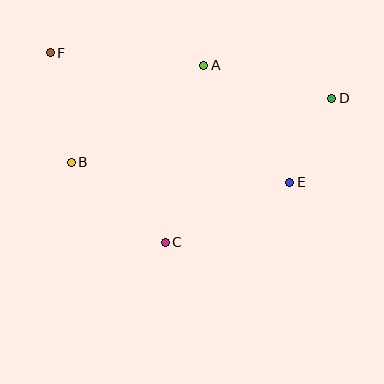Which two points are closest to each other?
Points D and E are closest to each other.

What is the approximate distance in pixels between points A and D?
The distance between A and D is approximately 132 pixels.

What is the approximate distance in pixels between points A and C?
The distance between A and C is approximately 181 pixels.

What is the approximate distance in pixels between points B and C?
The distance between B and C is approximately 123 pixels.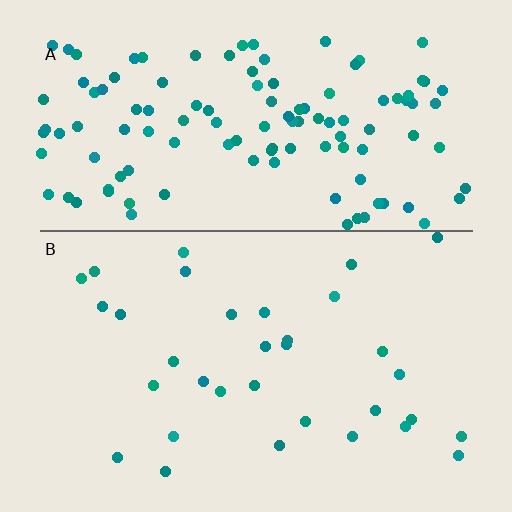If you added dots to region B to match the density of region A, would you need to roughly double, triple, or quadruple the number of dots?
Approximately quadruple.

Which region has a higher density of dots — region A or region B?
A (the top).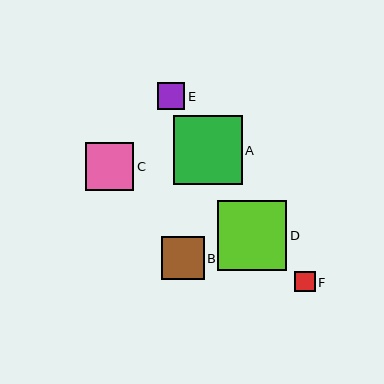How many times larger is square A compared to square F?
Square A is approximately 3.4 times the size of square F.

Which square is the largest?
Square D is the largest with a size of approximately 70 pixels.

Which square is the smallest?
Square F is the smallest with a size of approximately 20 pixels.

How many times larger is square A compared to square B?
Square A is approximately 1.6 times the size of square B.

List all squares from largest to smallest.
From largest to smallest: D, A, C, B, E, F.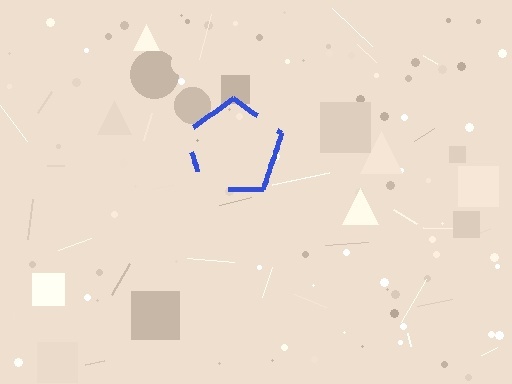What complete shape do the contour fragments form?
The contour fragments form a pentagon.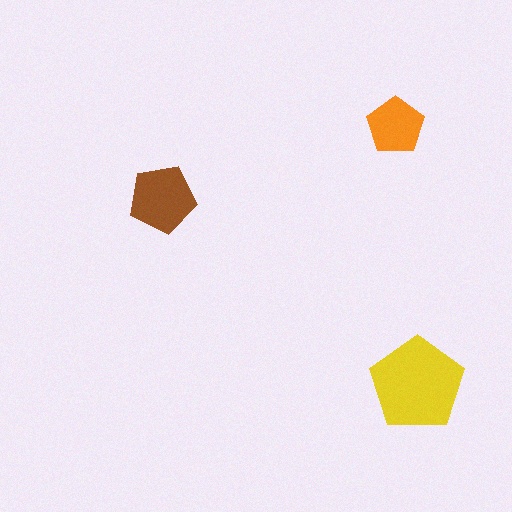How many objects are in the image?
There are 3 objects in the image.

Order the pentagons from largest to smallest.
the yellow one, the brown one, the orange one.